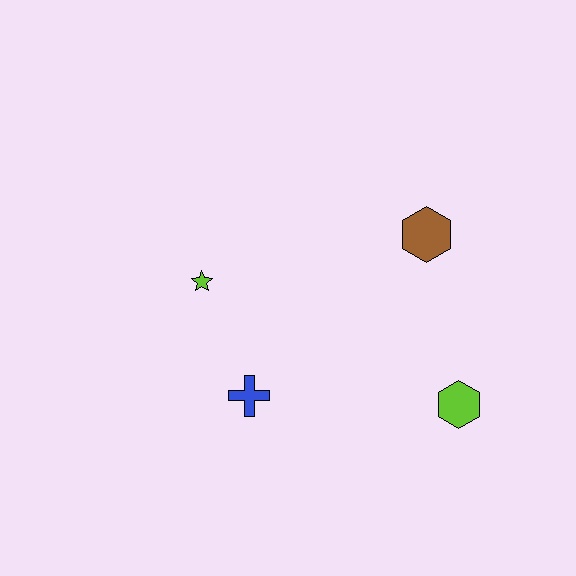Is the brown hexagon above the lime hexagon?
Yes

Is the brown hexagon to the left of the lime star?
No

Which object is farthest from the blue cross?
The brown hexagon is farthest from the blue cross.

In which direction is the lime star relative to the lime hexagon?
The lime star is to the left of the lime hexagon.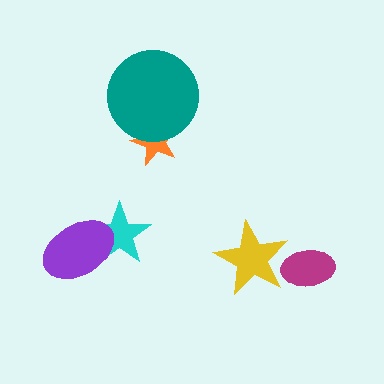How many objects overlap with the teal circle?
1 object overlaps with the teal circle.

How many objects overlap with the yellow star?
1 object overlaps with the yellow star.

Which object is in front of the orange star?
The teal circle is in front of the orange star.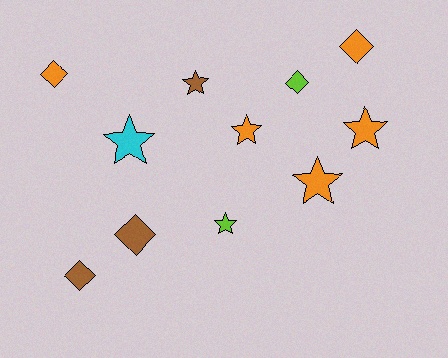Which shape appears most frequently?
Star, with 6 objects.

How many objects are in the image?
There are 11 objects.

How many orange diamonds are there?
There are 2 orange diamonds.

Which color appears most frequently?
Orange, with 5 objects.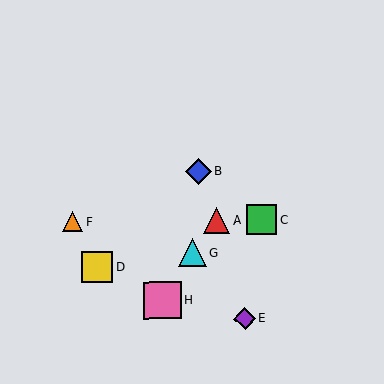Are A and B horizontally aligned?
No, A is at y≈220 and B is at y≈171.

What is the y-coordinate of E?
Object E is at y≈319.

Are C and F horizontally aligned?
Yes, both are at y≈220.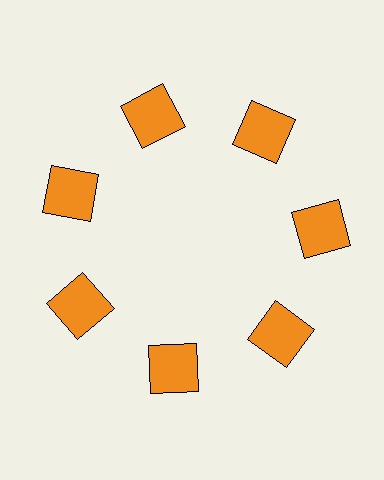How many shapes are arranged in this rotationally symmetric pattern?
There are 7 shapes, arranged in 7 groups of 1.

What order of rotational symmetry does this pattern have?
This pattern has 7-fold rotational symmetry.